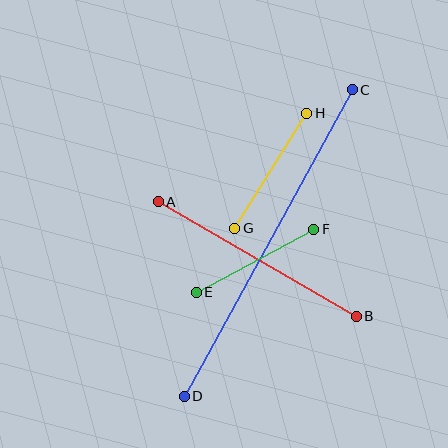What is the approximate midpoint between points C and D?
The midpoint is at approximately (268, 243) pixels.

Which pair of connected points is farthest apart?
Points C and D are farthest apart.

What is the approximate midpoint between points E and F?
The midpoint is at approximately (255, 261) pixels.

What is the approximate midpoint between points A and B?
The midpoint is at approximately (257, 259) pixels.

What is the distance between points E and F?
The distance is approximately 133 pixels.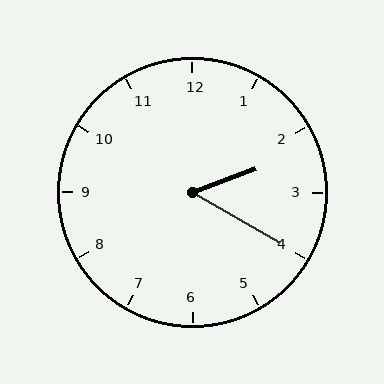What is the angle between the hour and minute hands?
Approximately 50 degrees.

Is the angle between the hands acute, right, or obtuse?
It is acute.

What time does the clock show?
2:20.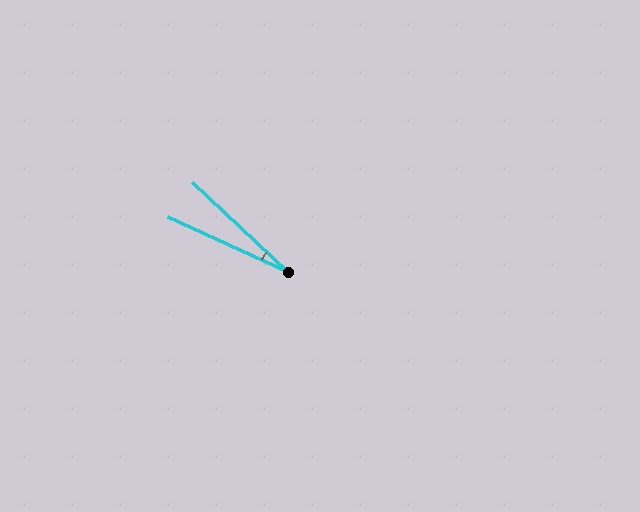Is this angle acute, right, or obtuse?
It is acute.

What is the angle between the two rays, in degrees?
Approximately 18 degrees.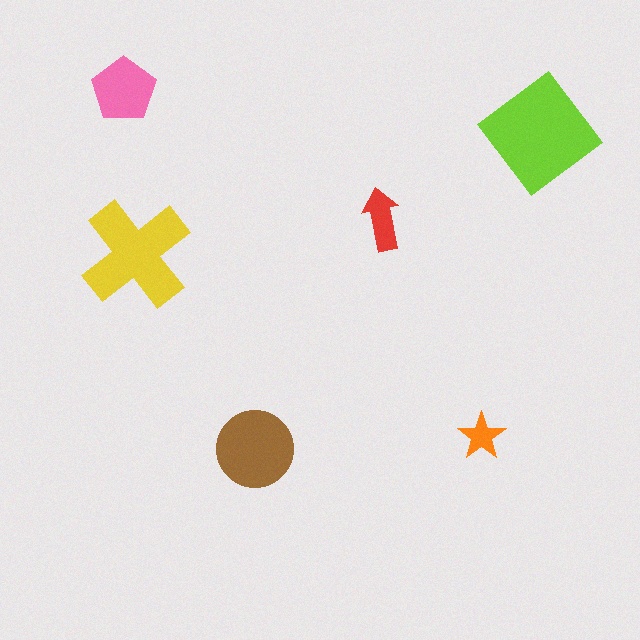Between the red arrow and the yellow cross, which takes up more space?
The yellow cross.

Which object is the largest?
The lime diamond.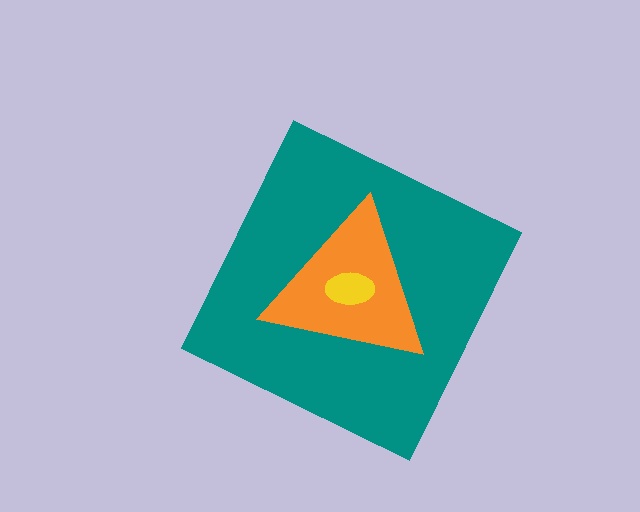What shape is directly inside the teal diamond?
The orange triangle.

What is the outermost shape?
The teal diamond.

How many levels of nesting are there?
3.